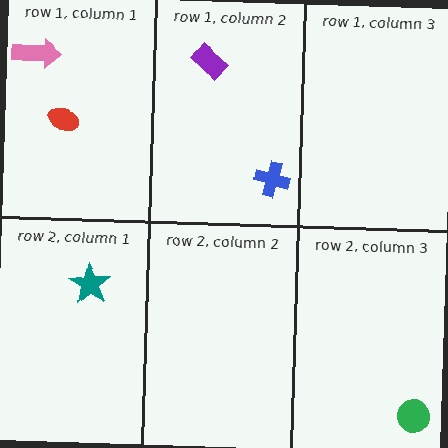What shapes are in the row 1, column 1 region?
The pink arrow, the red ellipse.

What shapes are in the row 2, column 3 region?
The green circle.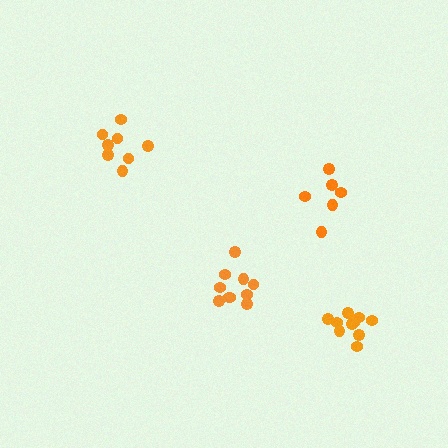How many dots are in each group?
Group 1: 8 dots, Group 2: 6 dots, Group 3: 10 dots, Group 4: 10 dots (34 total).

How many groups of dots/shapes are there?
There are 4 groups.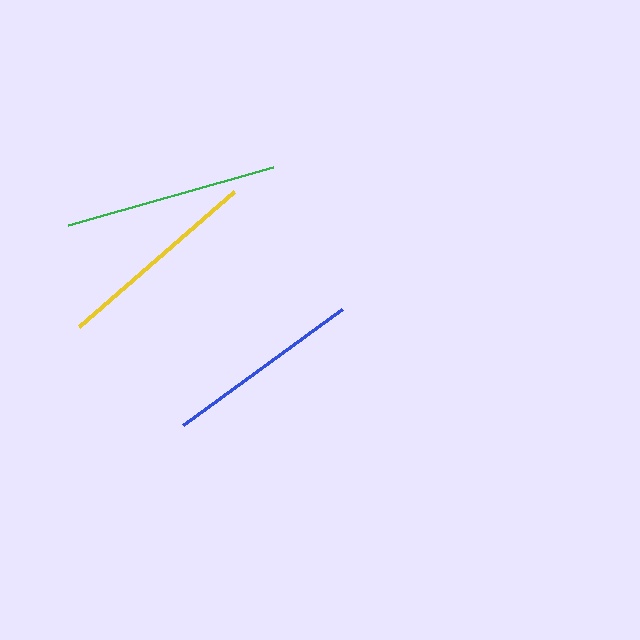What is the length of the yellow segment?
The yellow segment is approximately 205 pixels long.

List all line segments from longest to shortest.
From longest to shortest: green, yellow, blue.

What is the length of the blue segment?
The blue segment is approximately 197 pixels long.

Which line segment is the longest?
The green line is the longest at approximately 213 pixels.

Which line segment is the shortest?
The blue line is the shortest at approximately 197 pixels.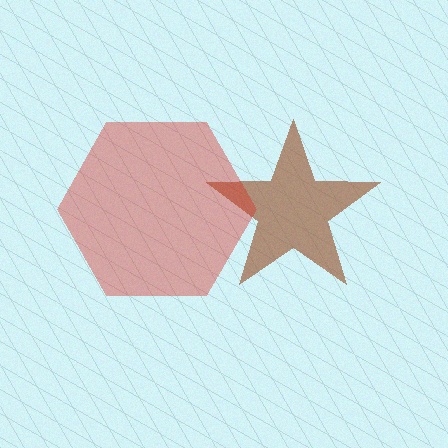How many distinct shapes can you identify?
There are 2 distinct shapes: a brown star, a red hexagon.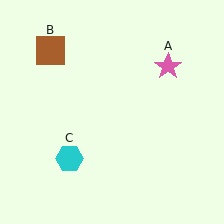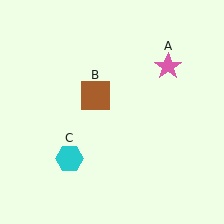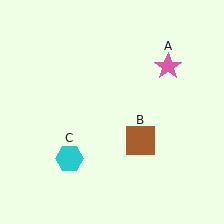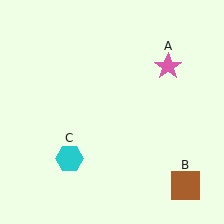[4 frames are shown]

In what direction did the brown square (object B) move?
The brown square (object B) moved down and to the right.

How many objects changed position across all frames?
1 object changed position: brown square (object B).